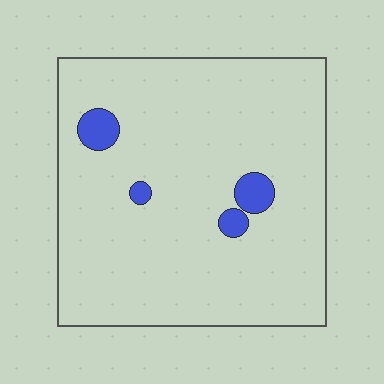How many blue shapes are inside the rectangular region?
4.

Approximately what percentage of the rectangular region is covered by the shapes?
Approximately 5%.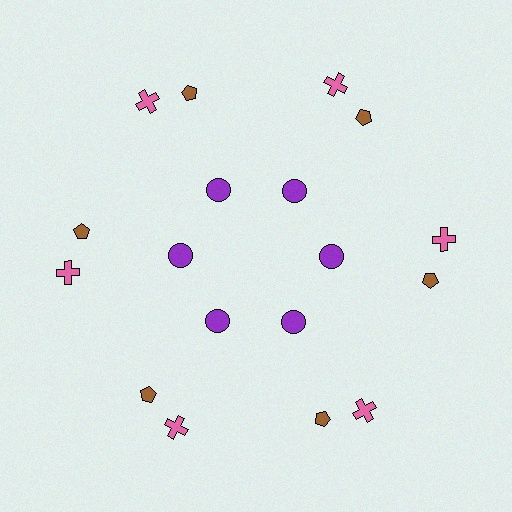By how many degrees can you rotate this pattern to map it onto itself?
The pattern maps onto itself every 60 degrees of rotation.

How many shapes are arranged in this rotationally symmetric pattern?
There are 18 shapes, arranged in 6 groups of 3.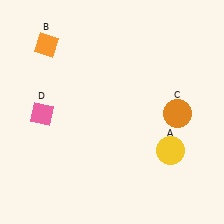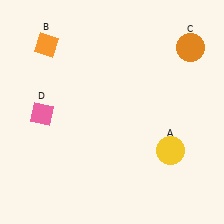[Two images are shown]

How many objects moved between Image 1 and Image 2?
1 object moved between the two images.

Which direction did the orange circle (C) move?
The orange circle (C) moved up.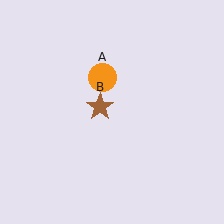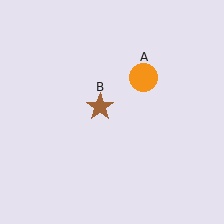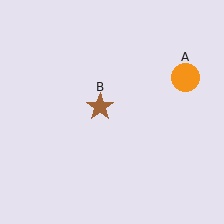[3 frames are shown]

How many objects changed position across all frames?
1 object changed position: orange circle (object A).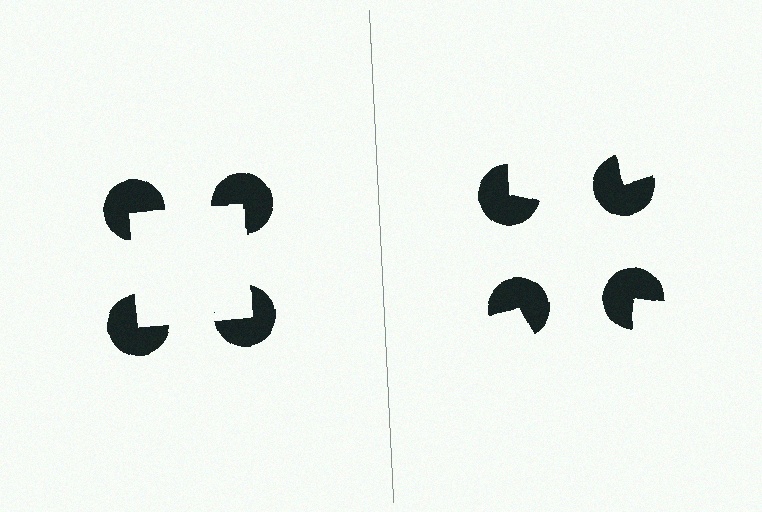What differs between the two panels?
The pac-man discs are positioned identically on both sides; only the wedge orientations differ. On the left they align to a square; on the right they are misaligned.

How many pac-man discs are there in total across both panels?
8 — 4 on each side.